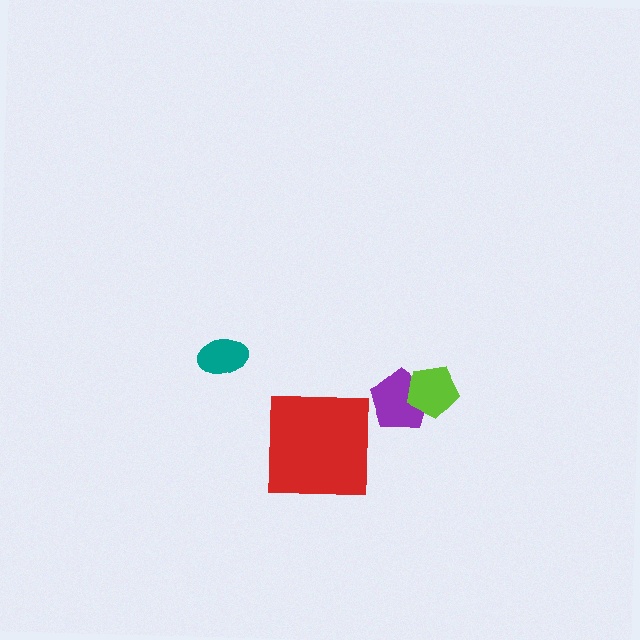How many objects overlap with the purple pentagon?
1 object overlaps with the purple pentagon.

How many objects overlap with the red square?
0 objects overlap with the red square.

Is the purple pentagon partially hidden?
Yes, it is partially covered by another shape.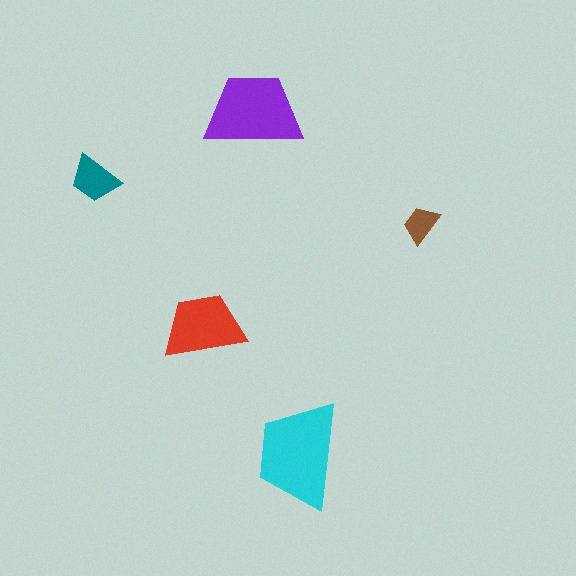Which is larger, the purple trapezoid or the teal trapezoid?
The purple one.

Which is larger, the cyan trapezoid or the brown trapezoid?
The cyan one.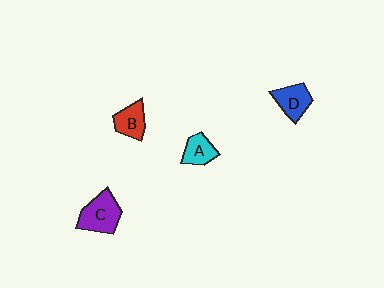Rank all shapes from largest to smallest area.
From largest to smallest: C (purple), D (blue), B (red), A (cyan).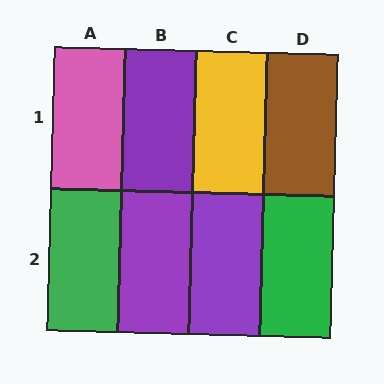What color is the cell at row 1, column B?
Purple.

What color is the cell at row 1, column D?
Brown.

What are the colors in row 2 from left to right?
Green, purple, purple, green.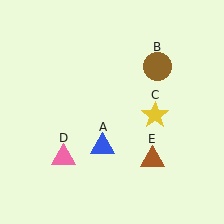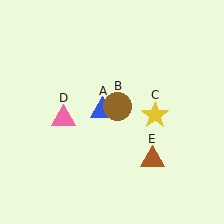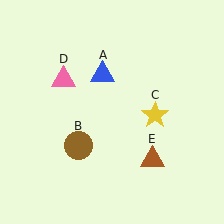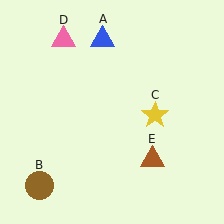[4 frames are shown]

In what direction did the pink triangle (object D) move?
The pink triangle (object D) moved up.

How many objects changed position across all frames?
3 objects changed position: blue triangle (object A), brown circle (object B), pink triangle (object D).